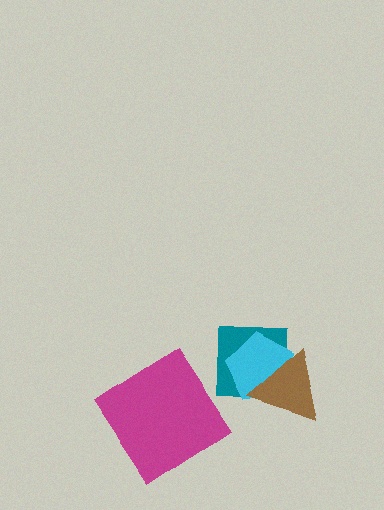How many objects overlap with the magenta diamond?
0 objects overlap with the magenta diamond.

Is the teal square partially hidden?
Yes, it is partially covered by another shape.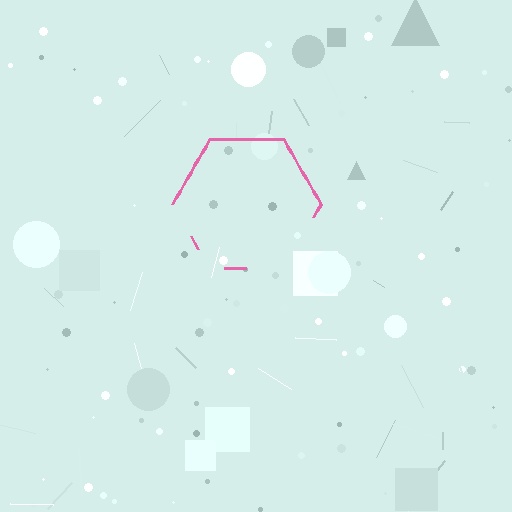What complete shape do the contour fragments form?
The contour fragments form a hexagon.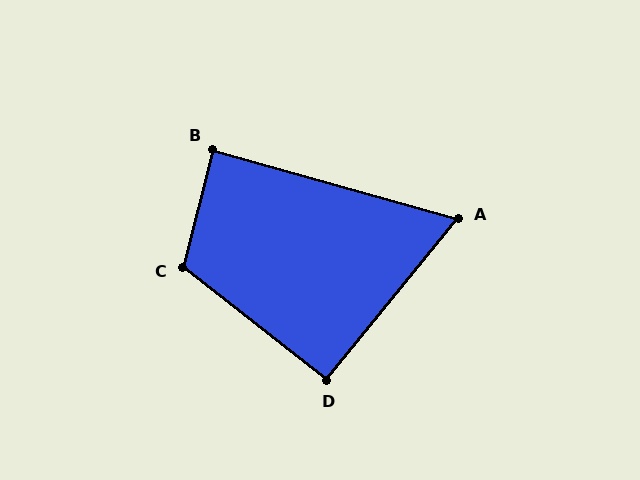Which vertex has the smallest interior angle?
A, at approximately 66 degrees.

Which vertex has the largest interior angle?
C, at approximately 114 degrees.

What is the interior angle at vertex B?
Approximately 89 degrees (approximately right).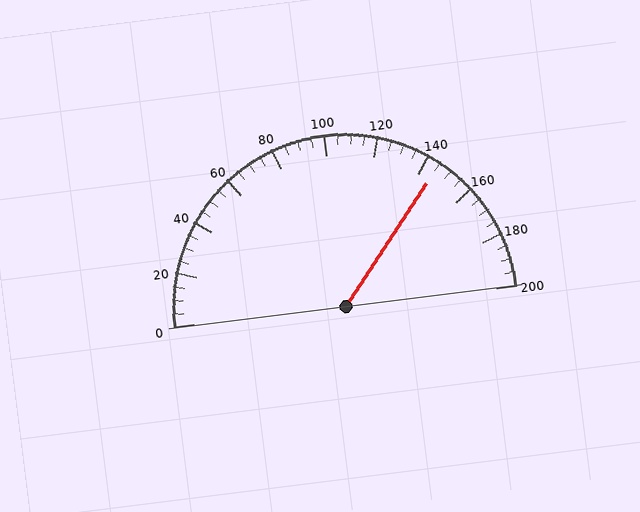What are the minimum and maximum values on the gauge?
The gauge ranges from 0 to 200.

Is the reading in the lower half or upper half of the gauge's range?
The reading is in the upper half of the range (0 to 200).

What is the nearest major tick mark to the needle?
The nearest major tick mark is 140.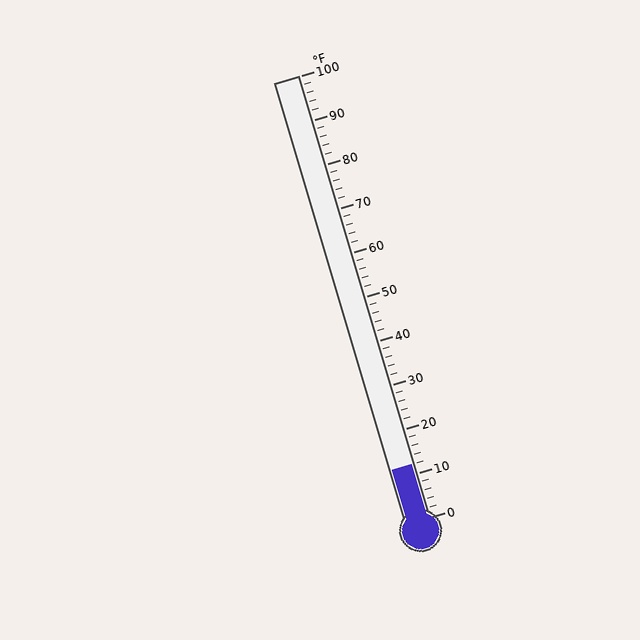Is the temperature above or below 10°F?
The temperature is above 10°F.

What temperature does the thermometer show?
The thermometer shows approximately 12°F.